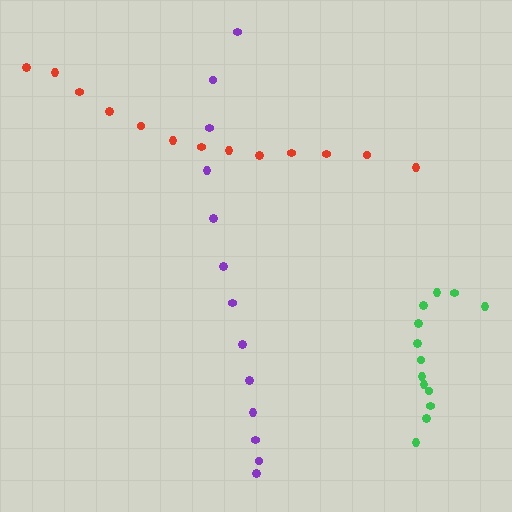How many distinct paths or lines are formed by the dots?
There are 3 distinct paths.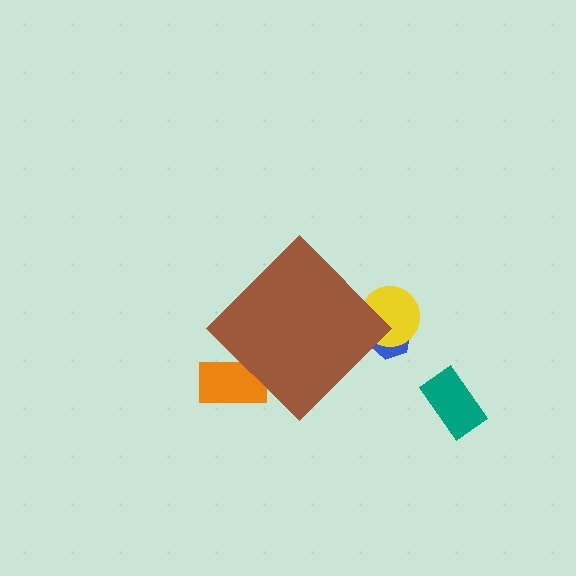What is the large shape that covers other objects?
A brown diamond.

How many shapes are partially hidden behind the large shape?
3 shapes are partially hidden.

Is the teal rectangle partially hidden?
No, the teal rectangle is fully visible.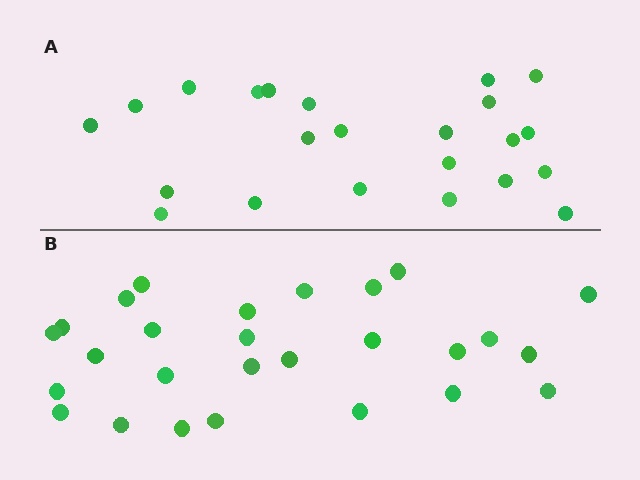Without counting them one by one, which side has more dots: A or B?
Region B (the bottom region) has more dots.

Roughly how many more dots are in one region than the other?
Region B has about 4 more dots than region A.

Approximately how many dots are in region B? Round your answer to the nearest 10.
About 30 dots. (The exact count is 27, which rounds to 30.)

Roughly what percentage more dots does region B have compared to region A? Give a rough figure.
About 15% more.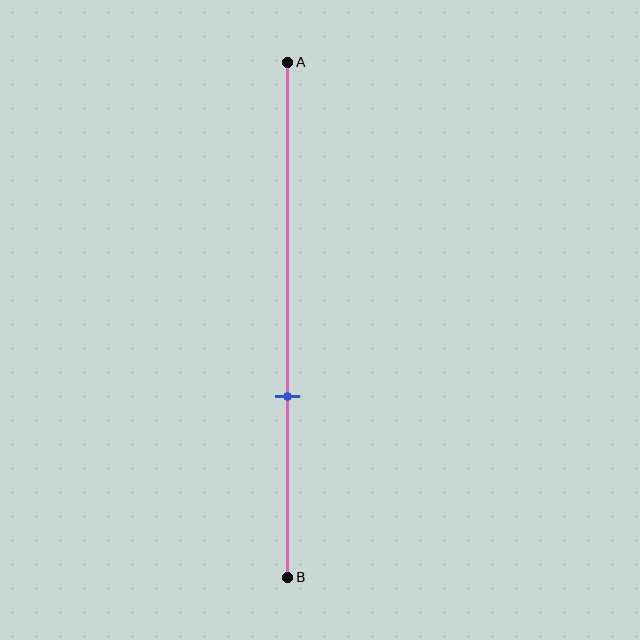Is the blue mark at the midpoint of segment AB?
No, the mark is at about 65% from A, not at the 50% midpoint.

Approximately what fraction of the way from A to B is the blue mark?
The blue mark is approximately 65% of the way from A to B.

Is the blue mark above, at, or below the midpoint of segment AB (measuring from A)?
The blue mark is below the midpoint of segment AB.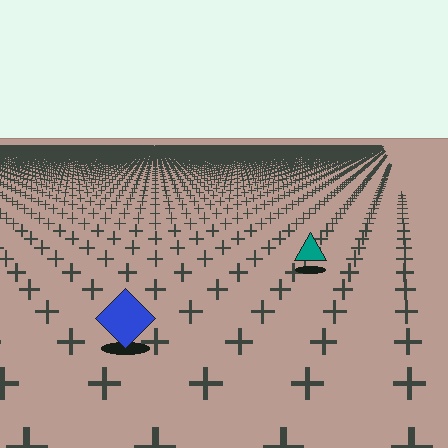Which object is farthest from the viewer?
The teal triangle is farthest from the viewer. It appears smaller and the ground texture around it is denser.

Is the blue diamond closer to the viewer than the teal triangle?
Yes. The blue diamond is closer — you can tell from the texture gradient: the ground texture is coarser near it.